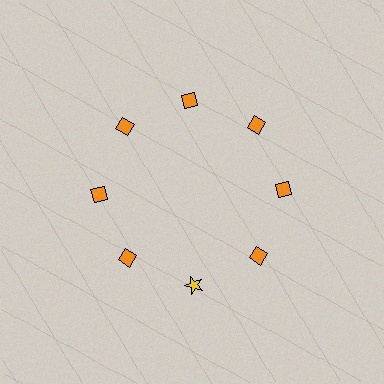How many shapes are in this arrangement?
There are 8 shapes arranged in a ring pattern.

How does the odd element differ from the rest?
It differs in both color (yellow instead of orange) and shape (star instead of diamond).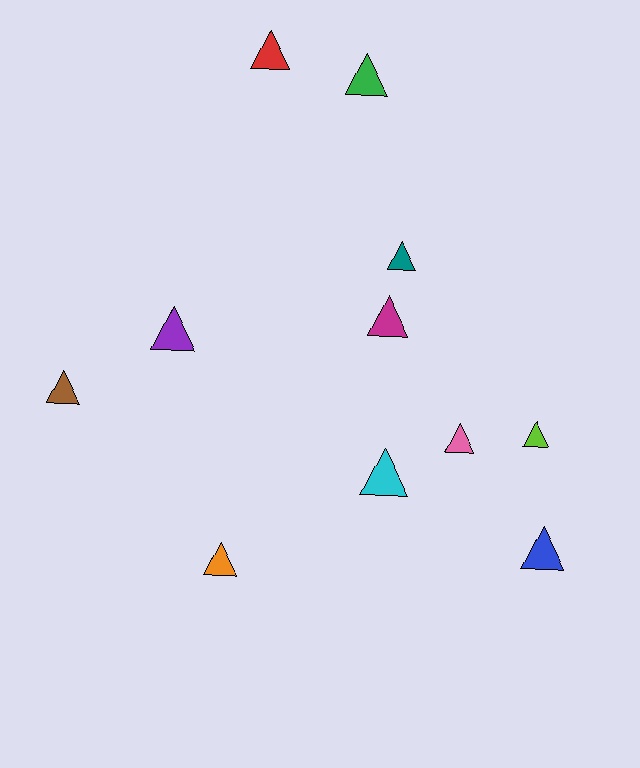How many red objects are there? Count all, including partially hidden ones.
There is 1 red object.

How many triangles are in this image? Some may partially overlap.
There are 11 triangles.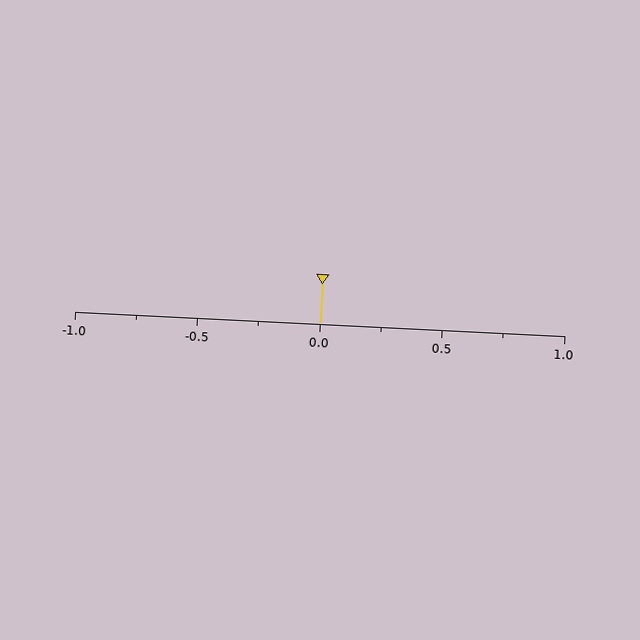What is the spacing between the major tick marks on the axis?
The major ticks are spaced 0.5 apart.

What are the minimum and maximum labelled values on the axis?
The axis runs from -1.0 to 1.0.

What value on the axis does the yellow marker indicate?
The marker indicates approximately 0.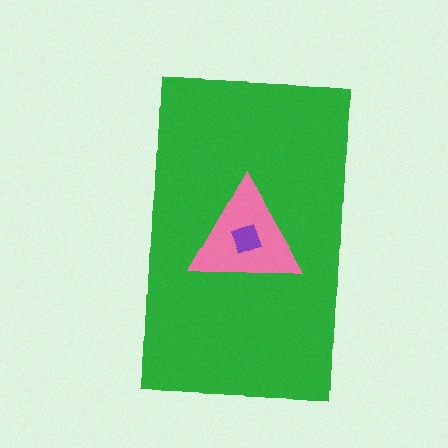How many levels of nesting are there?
3.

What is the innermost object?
The purple diamond.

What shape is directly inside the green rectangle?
The pink triangle.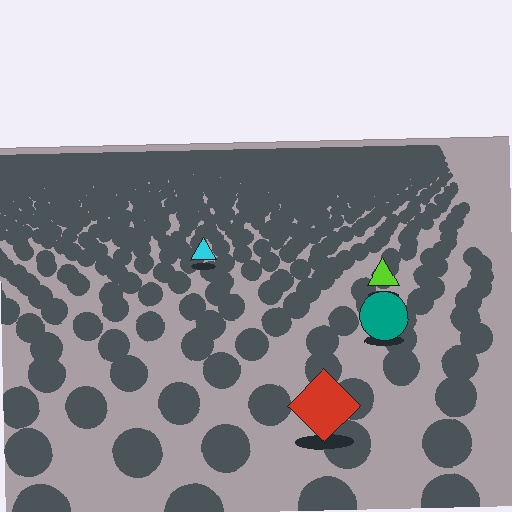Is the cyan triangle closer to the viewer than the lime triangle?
No. The lime triangle is closer — you can tell from the texture gradient: the ground texture is coarser near it.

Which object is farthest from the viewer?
The cyan triangle is farthest from the viewer. It appears smaller and the ground texture around it is denser.